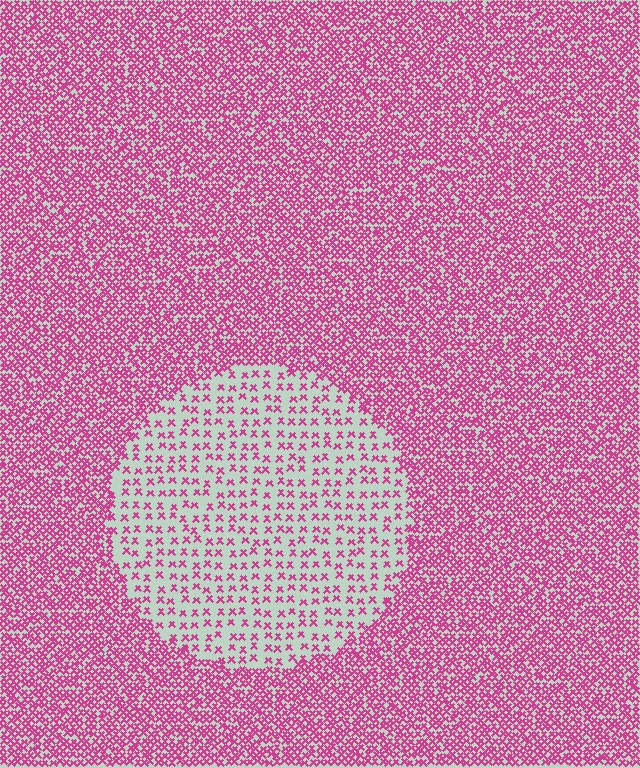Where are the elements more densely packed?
The elements are more densely packed outside the circle boundary.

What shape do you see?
I see a circle.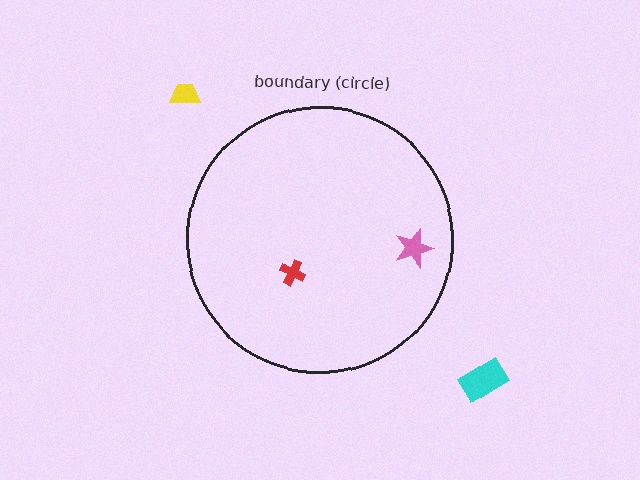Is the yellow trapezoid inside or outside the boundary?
Outside.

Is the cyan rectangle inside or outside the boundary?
Outside.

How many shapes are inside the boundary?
2 inside, 2 outside.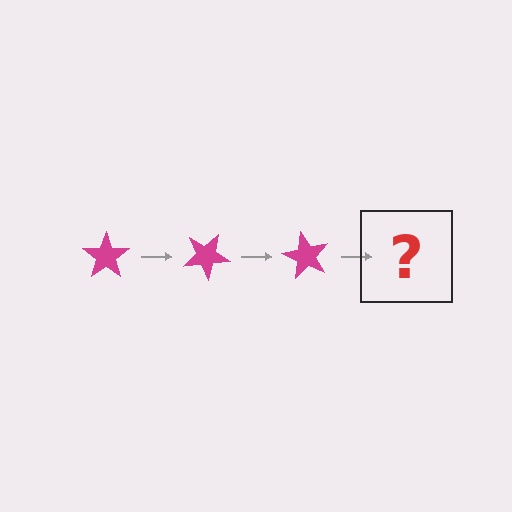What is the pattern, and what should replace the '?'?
The pattern is that the star rotates 30 degrees each step. The '?' should be a magenta star rotated 90 degrees.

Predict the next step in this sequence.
The next step is a magenta star rotated 90 degrees.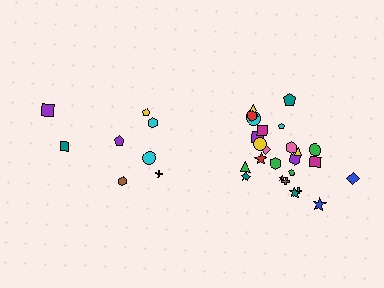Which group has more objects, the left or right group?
The right group.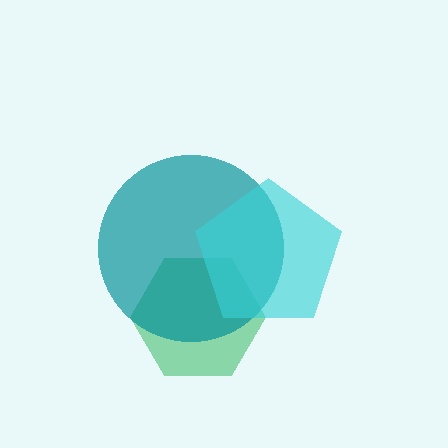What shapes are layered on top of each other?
The layered shapes are: a green hexagon, a teal circle, a cyan pentagon.